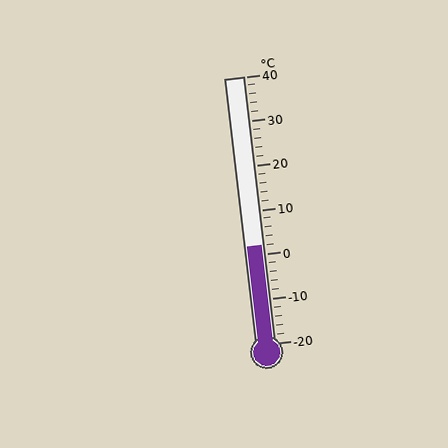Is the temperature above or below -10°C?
The temperature is above -10°C.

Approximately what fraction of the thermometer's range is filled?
The thermometer is filled to approximately 35% of its range.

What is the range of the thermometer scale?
The thermometer scale ranges from -20°C to 40°C.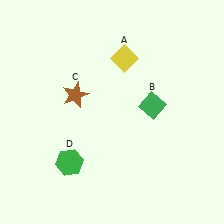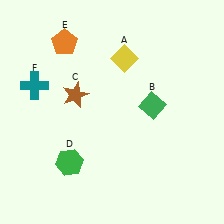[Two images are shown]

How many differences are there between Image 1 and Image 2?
There are 2 differences between the two images.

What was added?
An orange pentagon (E), a teal cross (F) were added in Image 2.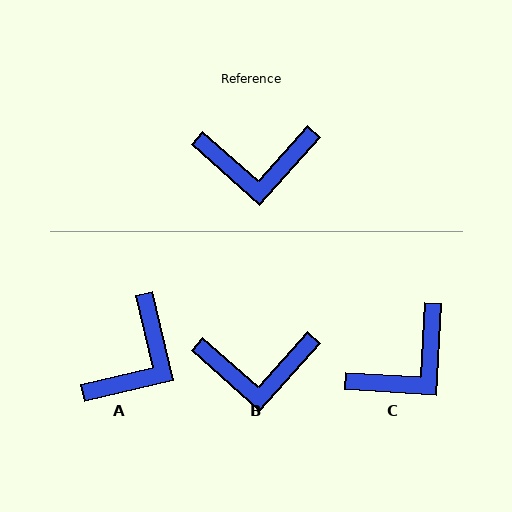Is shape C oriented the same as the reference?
No, it is off by about 39 degrees.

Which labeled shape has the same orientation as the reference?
B.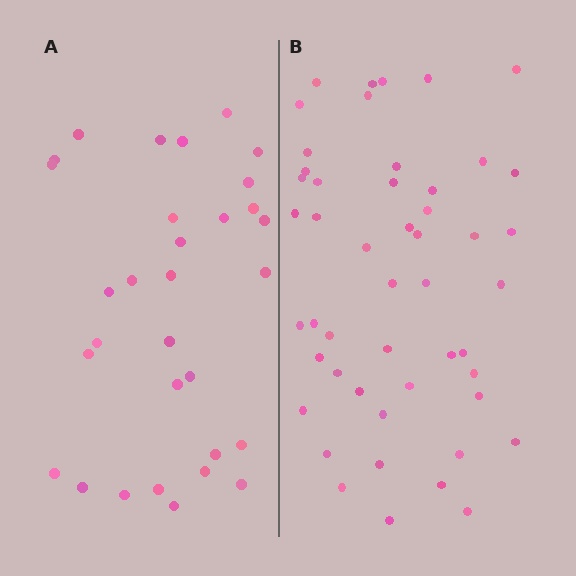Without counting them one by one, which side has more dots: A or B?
Region B (the right region) has more dots.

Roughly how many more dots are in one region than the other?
Region B has approximately 20 more dots than region A.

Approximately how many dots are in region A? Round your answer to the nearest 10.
About 30 dots. (The exact count is 31, which rounds to 30.)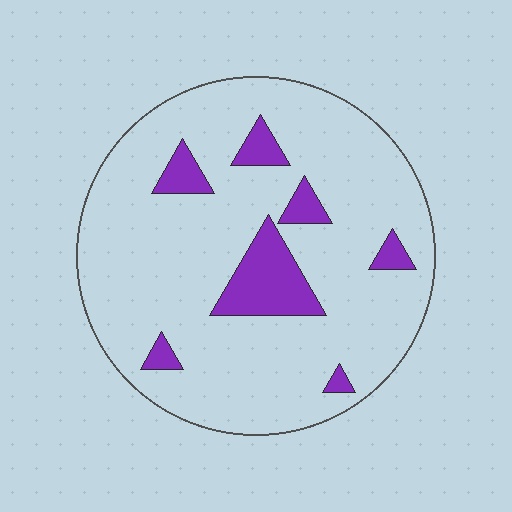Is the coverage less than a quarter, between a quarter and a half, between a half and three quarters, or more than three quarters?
Less than a quarter.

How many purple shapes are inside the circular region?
7.